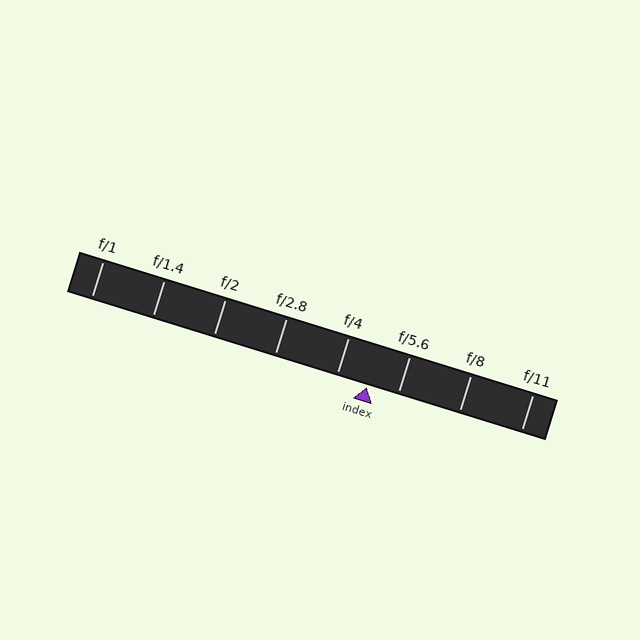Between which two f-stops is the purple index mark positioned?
The index mark is between f/4 and f/5.6.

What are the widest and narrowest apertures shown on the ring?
The widest aperture shown is f/1 and the narrowest is f/11.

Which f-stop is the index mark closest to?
The index mark is closest to f/5.6.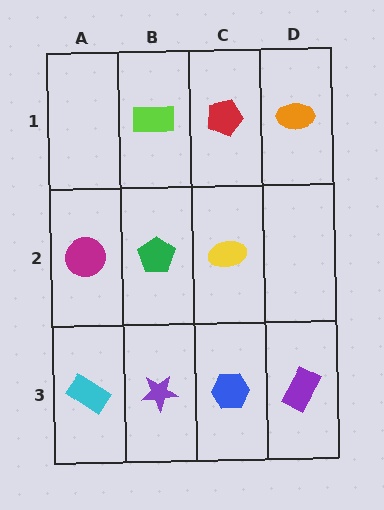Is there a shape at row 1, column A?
No, that cell is empty.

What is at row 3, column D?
A purple rectangle.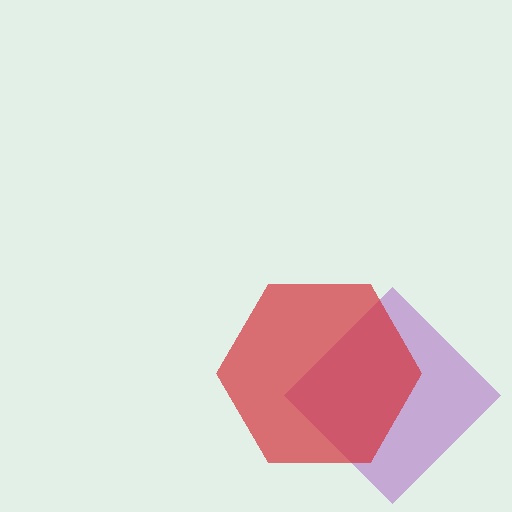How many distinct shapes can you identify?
There are 2 distinct shapes: a purple diamond, a red hexagon.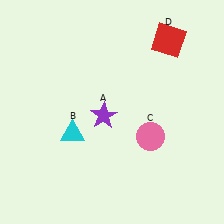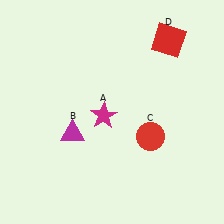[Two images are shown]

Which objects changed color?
A changed from purple to magenta. B changed from cyan to magenta. C changed from pink to red.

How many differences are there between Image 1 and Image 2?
There are 3 differences between the two images.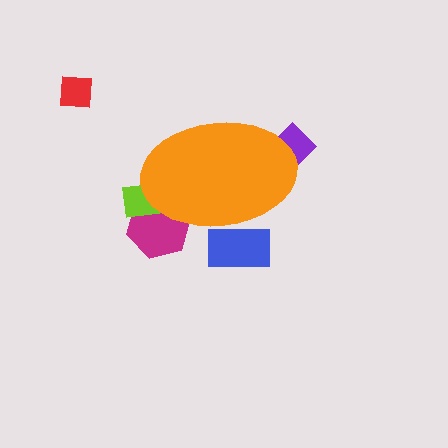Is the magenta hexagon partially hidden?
Yes, the magenta hexagon is partially hidden behind the orange ellipse.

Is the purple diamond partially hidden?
Yes, the purple diamond is partially hidden behind the orange ellipse.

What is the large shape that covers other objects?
An orange ellipse.